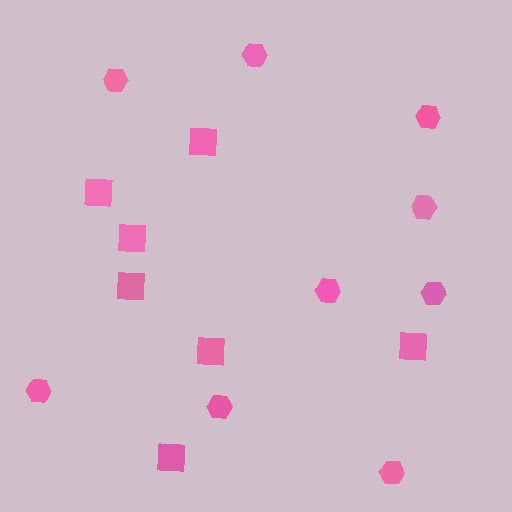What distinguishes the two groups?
There are 2 groups: one group of squares (7) and one group of hexagons (9).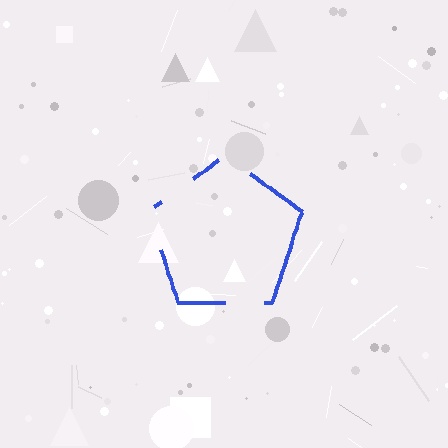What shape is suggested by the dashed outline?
The dashed outline suggests a pentagon.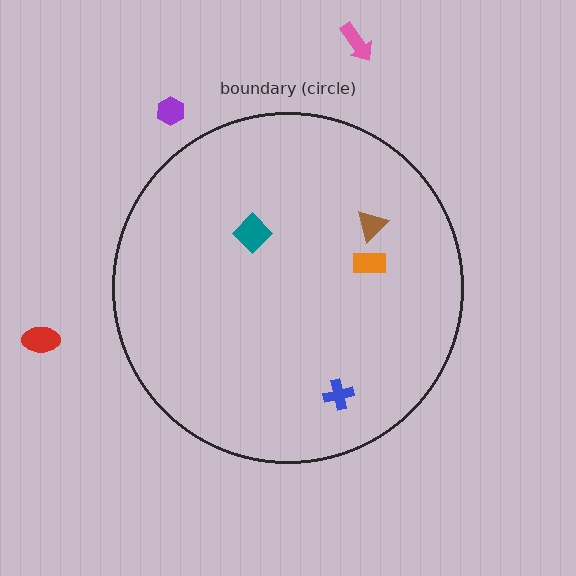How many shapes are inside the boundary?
4 inside, 3 outside.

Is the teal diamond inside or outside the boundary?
Inside.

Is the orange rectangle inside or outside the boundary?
Inside.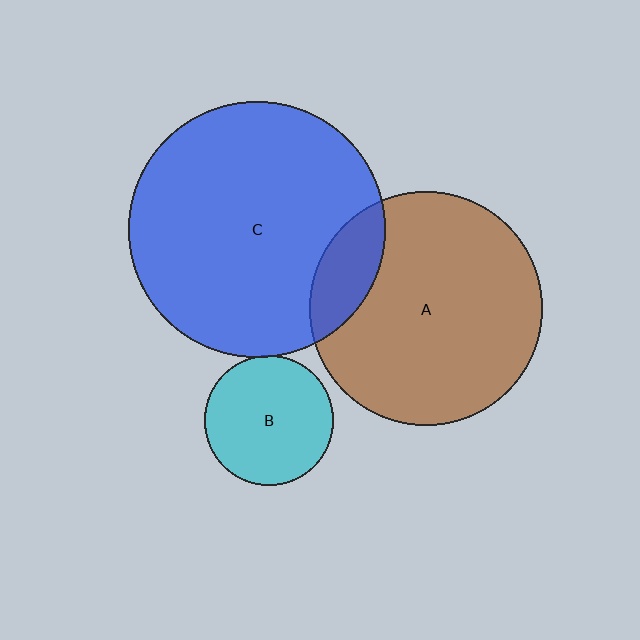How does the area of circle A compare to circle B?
Approximately 3.3 times.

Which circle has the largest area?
Circle C (blue).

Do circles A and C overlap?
Yes.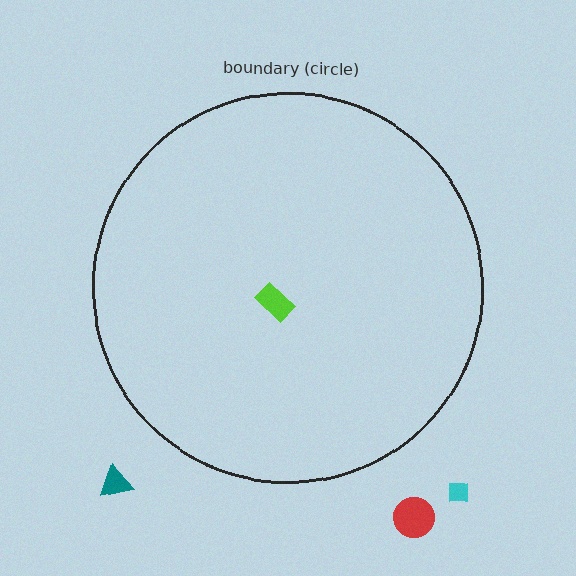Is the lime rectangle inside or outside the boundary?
Inside.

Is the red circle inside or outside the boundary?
Outside.